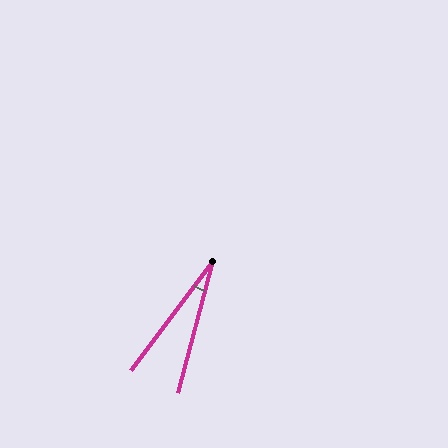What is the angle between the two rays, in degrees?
Approximately 22 degrees.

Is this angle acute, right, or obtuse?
It is acute.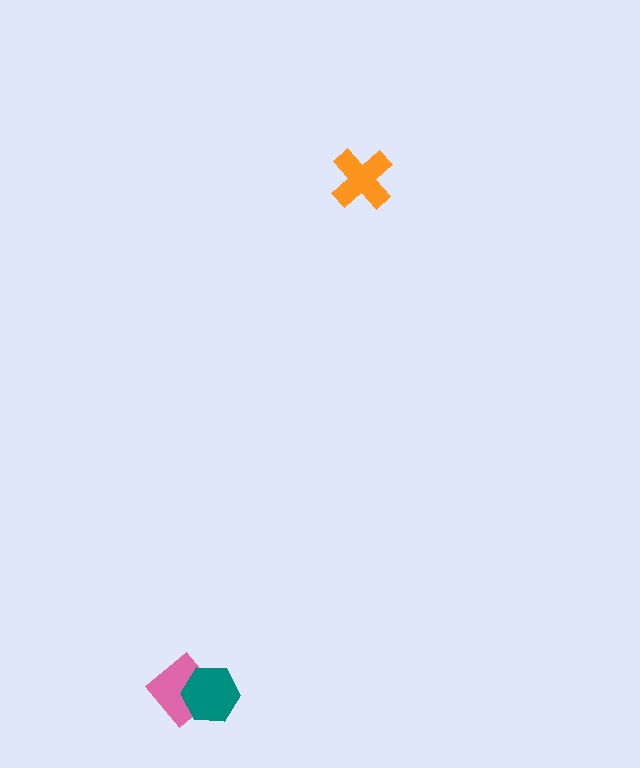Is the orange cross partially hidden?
No, no other shape covers it.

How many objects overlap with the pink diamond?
1 object overlaps with the pink diamond.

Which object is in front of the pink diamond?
The teal hexagon is in front of the pink diamond.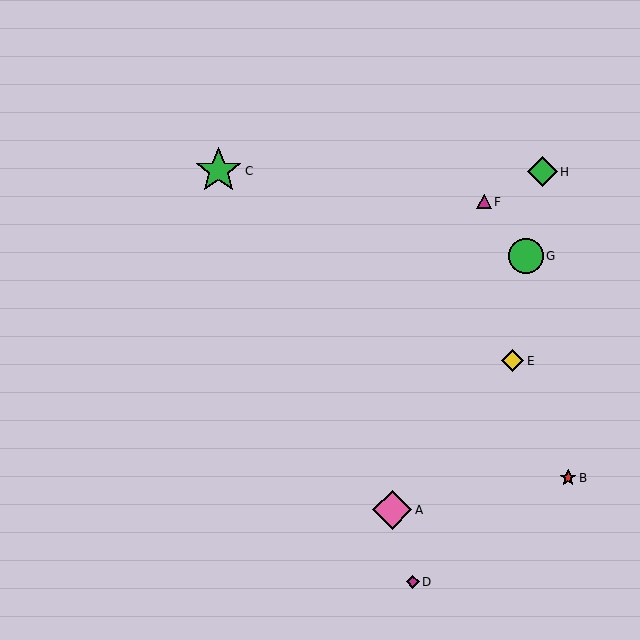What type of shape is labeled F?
Shape F is a magenta triangle.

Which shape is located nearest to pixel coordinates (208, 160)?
The green star (labeled C) at (218, 171) is nearest to that location.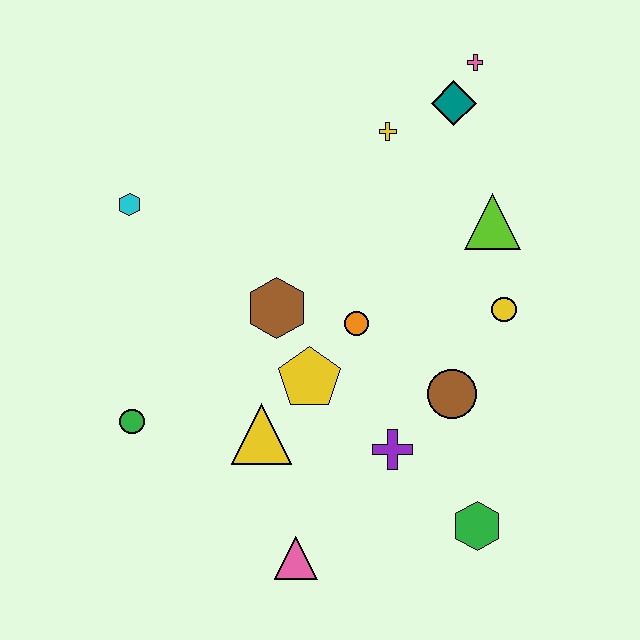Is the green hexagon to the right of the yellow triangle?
Yes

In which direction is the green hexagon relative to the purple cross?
The green hexagon is to the right of the purple cross.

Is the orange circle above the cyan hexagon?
No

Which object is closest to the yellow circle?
The lime triangle is closest to the yellow circle.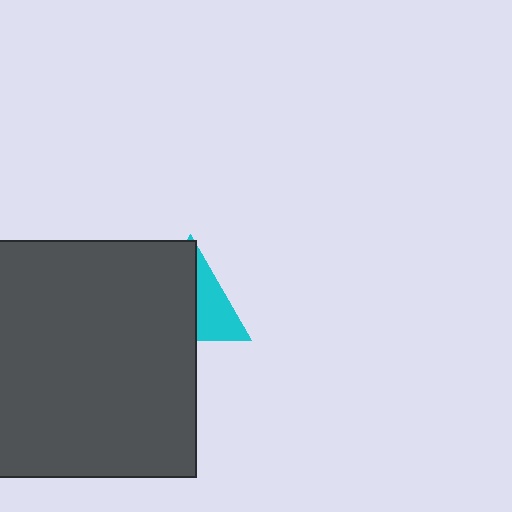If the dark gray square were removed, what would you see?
You would see the complete cyan triangle.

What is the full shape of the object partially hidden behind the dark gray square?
The partially hidden object is a cyan triangle.